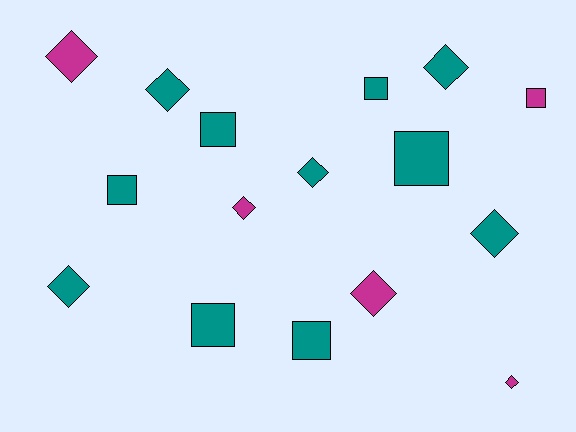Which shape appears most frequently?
Diamond, with 9 objects.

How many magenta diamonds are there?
There are 4 magenta diamonds.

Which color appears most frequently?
Teal, with 11 objects.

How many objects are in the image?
There are 16 objects.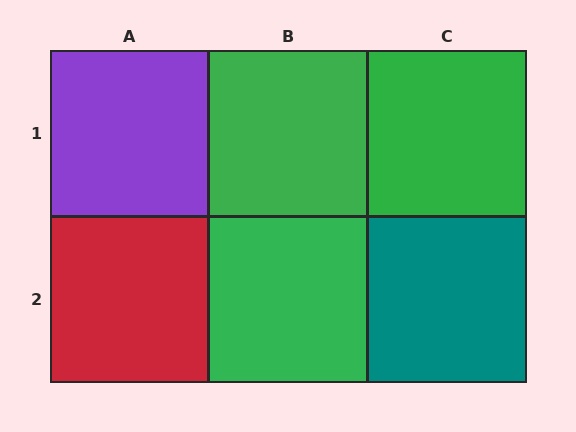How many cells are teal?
1 cell is teal.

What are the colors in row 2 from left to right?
Red, green, teal.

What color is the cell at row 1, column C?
Green.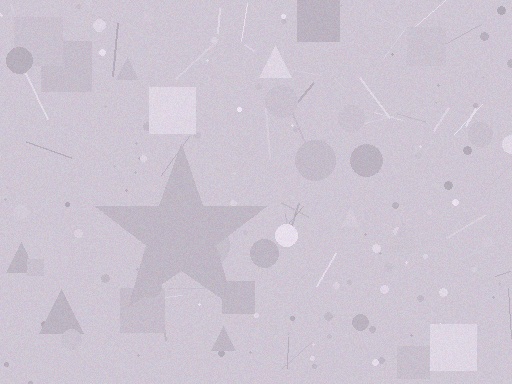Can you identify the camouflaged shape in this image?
The camouflaged shape is a star.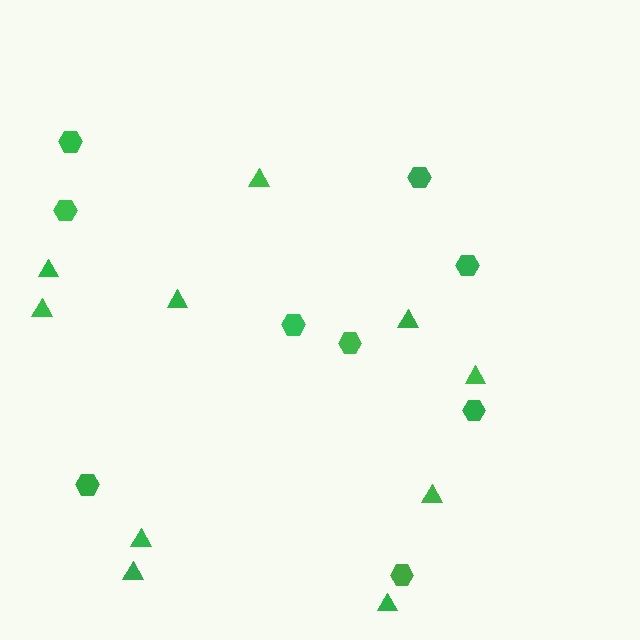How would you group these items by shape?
There are 2 groups: one group of hexagons (9) and one group of triangles (10).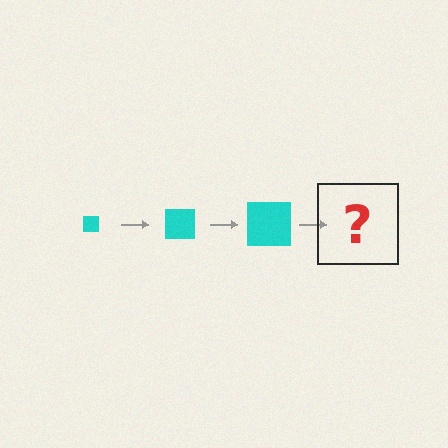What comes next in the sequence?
The next element should be a cyan square, larger than the previous one.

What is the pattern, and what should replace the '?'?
The pattern is that the square gets progressively larger each step. The '?' should be a cyan square, larger than the previous one.